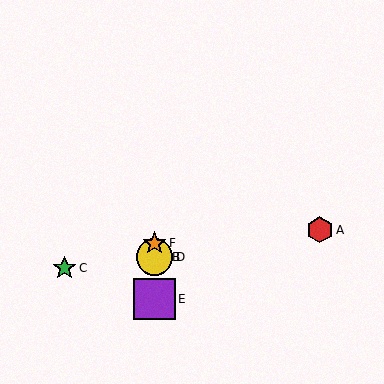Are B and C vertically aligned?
No, B is at x≈155 and C is at x≈65.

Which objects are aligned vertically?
Objects B, D, E, F are aligned vertically.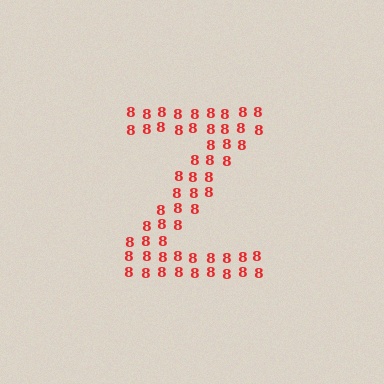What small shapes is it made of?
It is made of small digit 8's.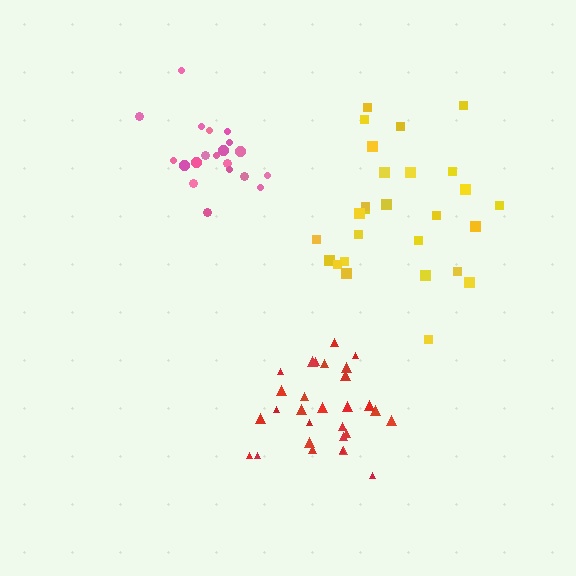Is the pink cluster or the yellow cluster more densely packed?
Pink.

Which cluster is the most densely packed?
Pink.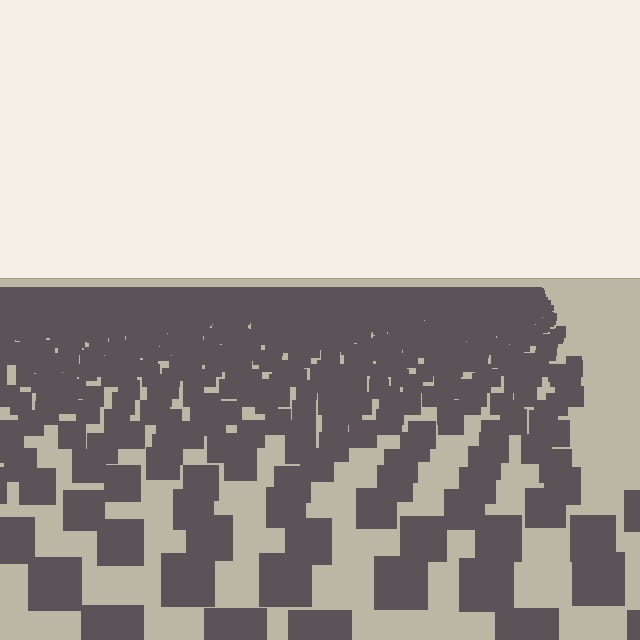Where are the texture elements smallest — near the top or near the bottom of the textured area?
Near the top.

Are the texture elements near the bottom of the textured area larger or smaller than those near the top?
Larger. Near the bottom, elements are closer to the viewer and appear at a bigger on-screen size.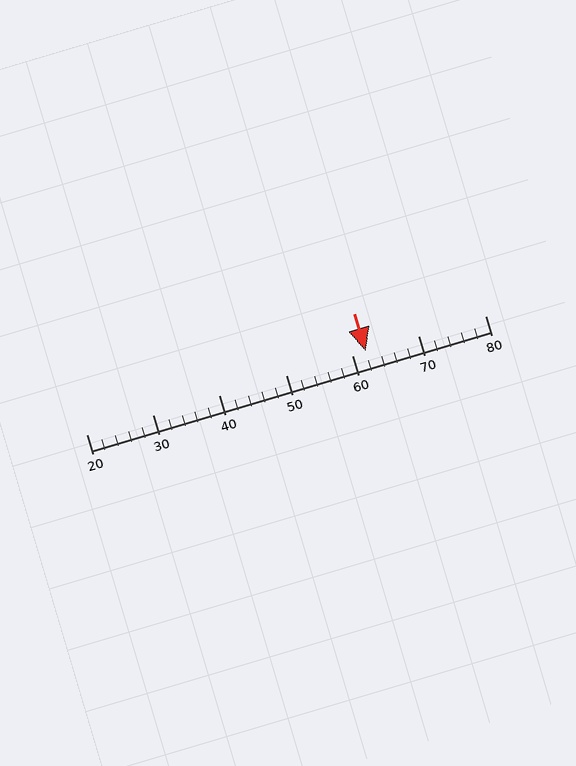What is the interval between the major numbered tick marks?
The major tick marks are spaced 10 units apart.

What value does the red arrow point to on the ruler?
The red arrow points to approximately 62.